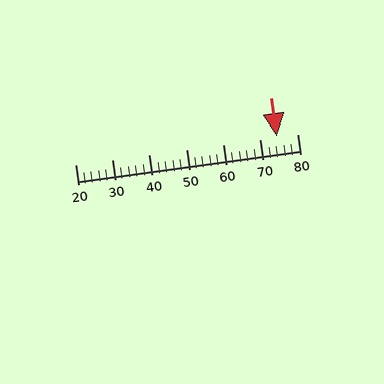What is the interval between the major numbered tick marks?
The major tick marks are spaced 10 units apart.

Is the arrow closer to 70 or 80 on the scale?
The arrow is closer to 70.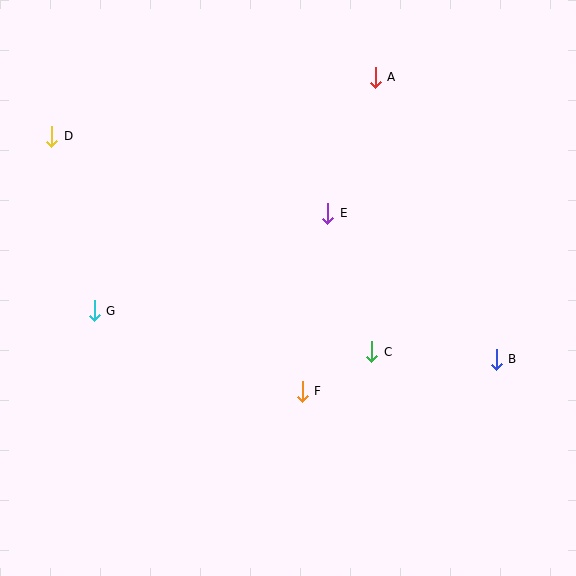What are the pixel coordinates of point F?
Point F is at (302, 391).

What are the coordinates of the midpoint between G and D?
The midpoint between G and D is at (73, 223).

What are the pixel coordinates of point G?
Point G is at (94, 311).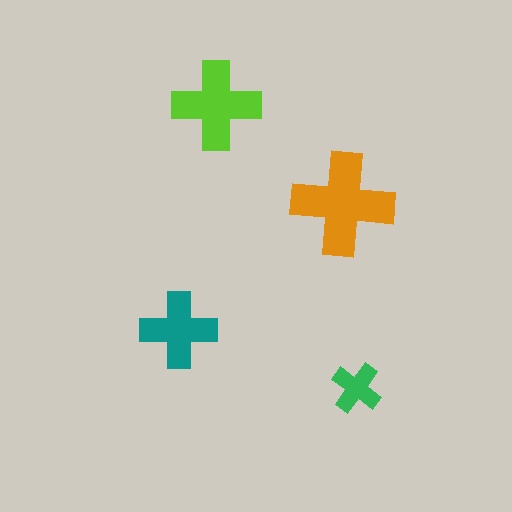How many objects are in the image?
There are 4 objects in the image.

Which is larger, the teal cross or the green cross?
The teal one.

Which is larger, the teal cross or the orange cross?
The orange one.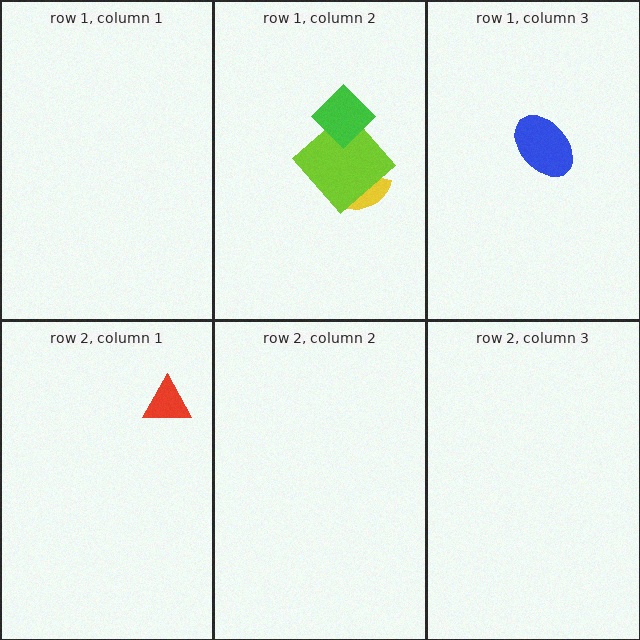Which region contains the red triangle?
The row 2, column 1 region.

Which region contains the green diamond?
The row 1, column 2 region.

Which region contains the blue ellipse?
The row 1, column 3 region.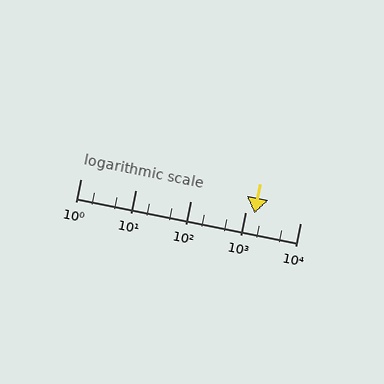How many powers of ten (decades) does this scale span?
The scale spans 4 decades, from 1 to 10000.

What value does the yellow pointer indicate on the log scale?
The pointer indicates approximately 1500.